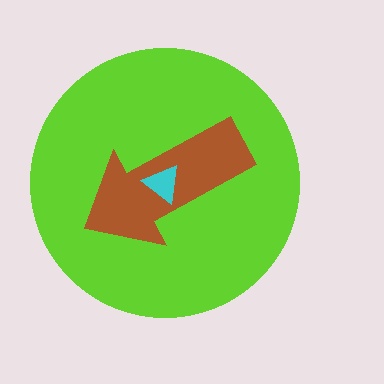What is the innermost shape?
The cyan triangle.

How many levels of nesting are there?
3.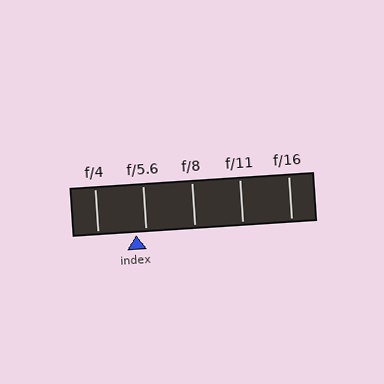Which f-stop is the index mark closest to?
The index mark is closest to f/5.6.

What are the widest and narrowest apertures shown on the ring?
The widest aperture shown is f/4 and the narrowest is f/16.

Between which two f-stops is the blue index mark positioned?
The index mark is between f/4 and f/5.6.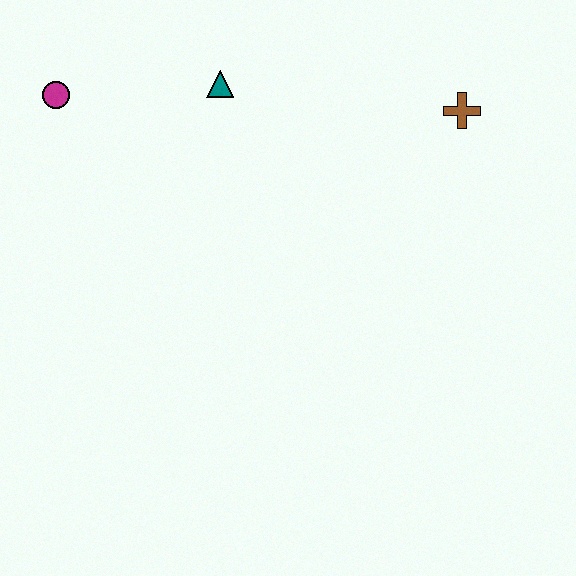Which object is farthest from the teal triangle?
The brown cross is farthest from the teal triangle.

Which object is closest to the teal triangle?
The magenta circle is closest to the teal triangle.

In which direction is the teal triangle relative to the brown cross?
The teal triangle is to the left of the brown cross.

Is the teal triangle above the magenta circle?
Yes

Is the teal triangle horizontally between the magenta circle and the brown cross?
Yes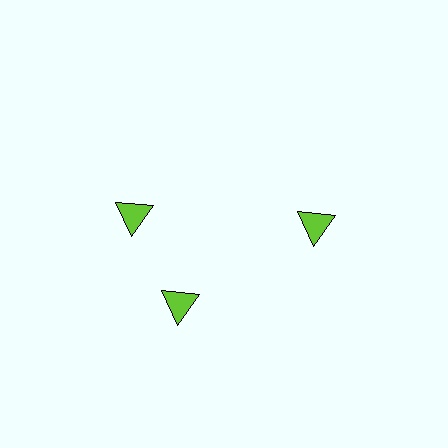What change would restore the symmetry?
The symmetry would be restored by rotating it back into even spacing with its neighbors so that all 3 triangles sit at equal angles and equal distance from the center.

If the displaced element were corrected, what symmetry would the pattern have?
It would have 3-fold rotational symmetry — the pattern would map onto itself every 120 degrees.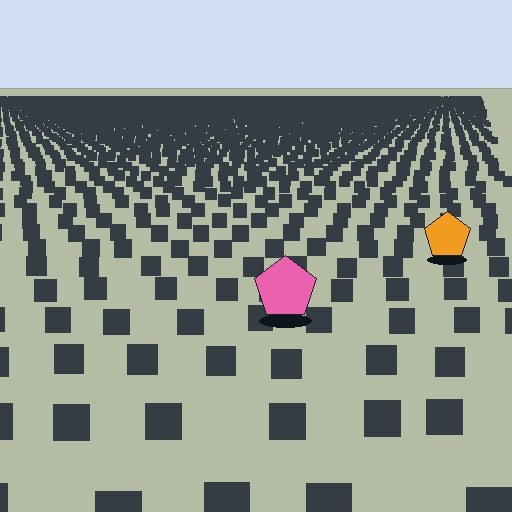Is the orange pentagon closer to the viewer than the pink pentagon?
No. The pink pentagon is closer — you can tell from the texture gradient: the ground texture is coarser near it.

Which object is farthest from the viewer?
The orange pentagon is farthest from the viewer. It appears smaller and the ground texture around it is denser.